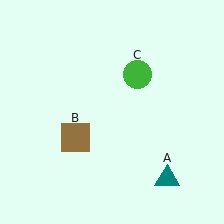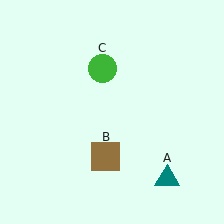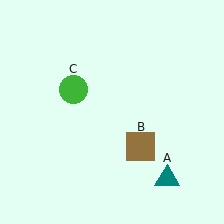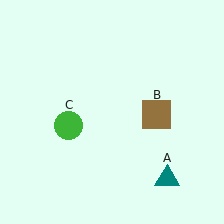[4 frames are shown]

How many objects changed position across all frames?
2 objects changed position: brown square (object B), green circle (object C).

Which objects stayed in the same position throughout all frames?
Teal triangle (object A) remained stationary.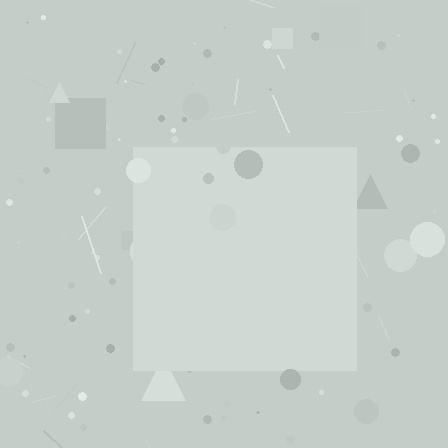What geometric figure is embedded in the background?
A square is embedded in the background.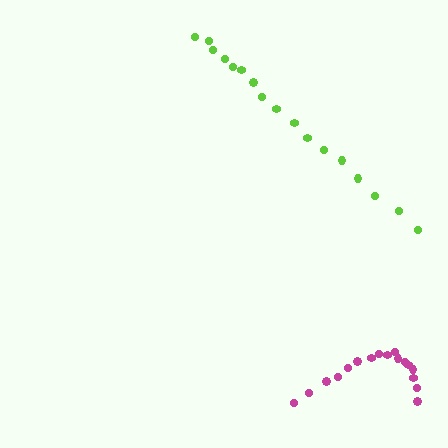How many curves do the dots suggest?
There are 2 distinct paths.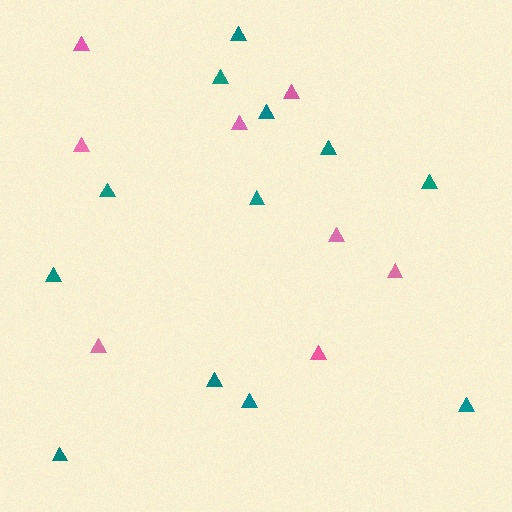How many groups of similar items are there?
There are 2 groups: one group of pink triangles (8) and one group of teal triangles (12).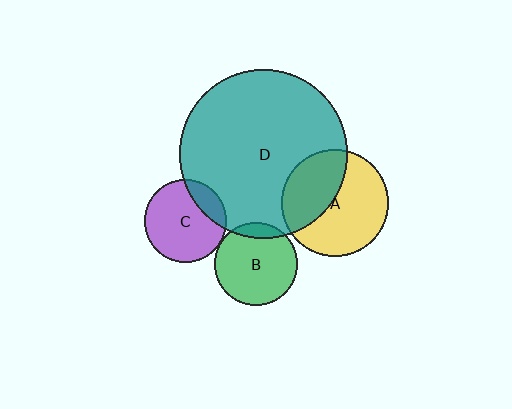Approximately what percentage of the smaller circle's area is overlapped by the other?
Approximately 20%.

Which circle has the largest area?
Circle D (teal).